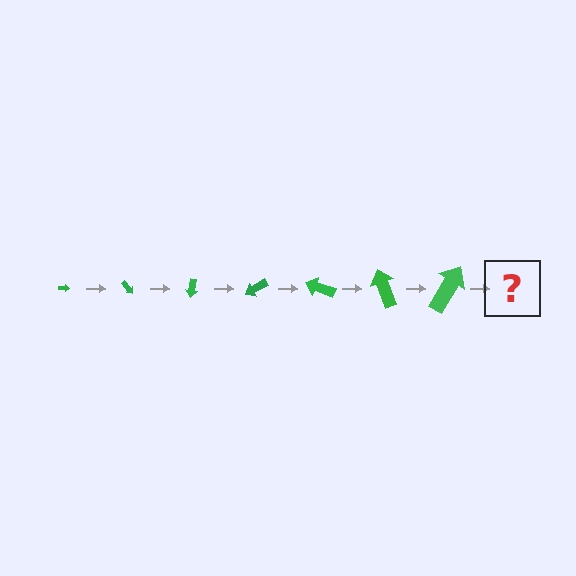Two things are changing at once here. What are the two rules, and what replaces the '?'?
The two rules are that the arrow grows larger each step and it rotates 50 degrees each step. The '?' should be an arrow, larger than the previous one and rotated 350 degrees from the start.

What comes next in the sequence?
The next element should be an arrow, larger than the previous one and rotated 350 degrees from the start.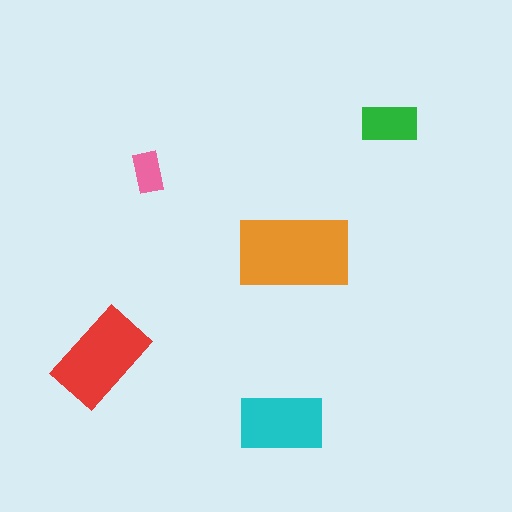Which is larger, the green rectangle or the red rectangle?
The red one.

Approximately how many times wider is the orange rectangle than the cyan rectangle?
About 1.5 times wider.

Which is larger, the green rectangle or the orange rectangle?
The orange one.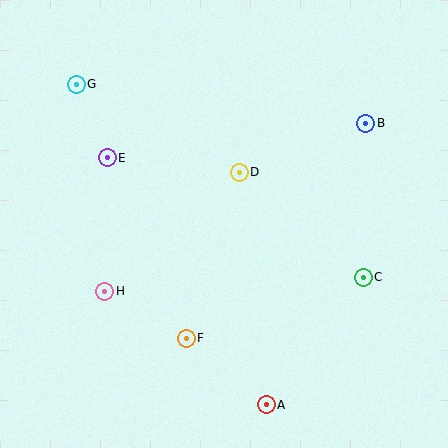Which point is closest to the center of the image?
Point D at (239, 172) is closest to the center.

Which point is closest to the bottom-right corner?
Point A is closest to the bottom-right corner.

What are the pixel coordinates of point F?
Point F is at (186, 338).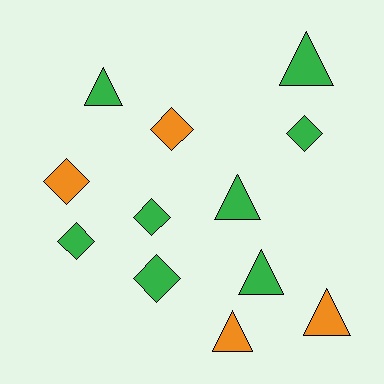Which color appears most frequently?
Green, with 8 objects.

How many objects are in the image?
There are 12 objects.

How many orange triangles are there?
There are 2 orange triangles.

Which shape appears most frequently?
Diamond, with 6 objects.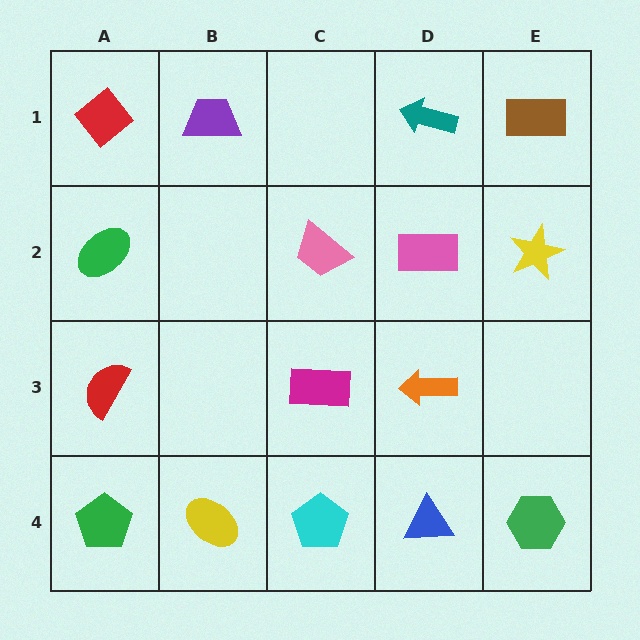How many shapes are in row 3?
3 shapes.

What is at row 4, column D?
A blue triangle.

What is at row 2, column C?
A pink trapezoid.